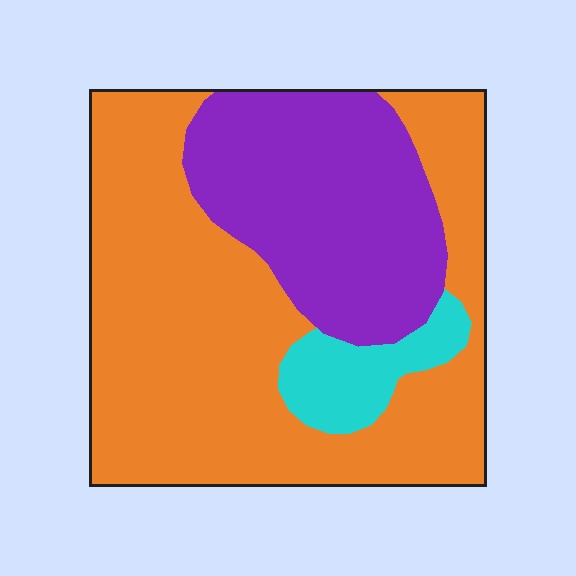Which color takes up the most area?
Orange, at roughly 60%.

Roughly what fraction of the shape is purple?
Purple takes up about one third (1/3) of the shape.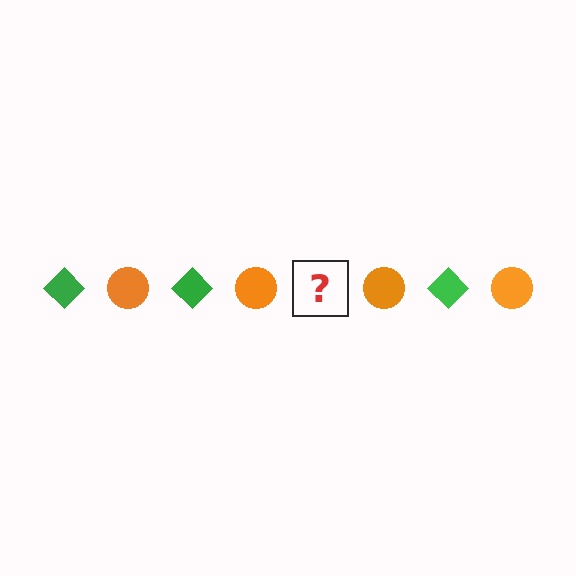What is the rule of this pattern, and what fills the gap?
The rule is that the pattern alternates between green diamond and orange circle. The gap should be filled with a green diamond.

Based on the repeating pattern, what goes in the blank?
The blank should be a green diamond.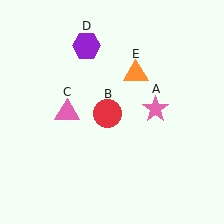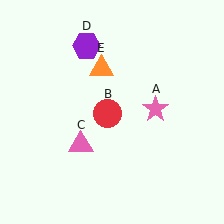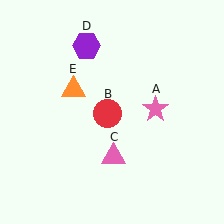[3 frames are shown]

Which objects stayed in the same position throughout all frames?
Pink star (object A) and red circle (object B) and purple hexagon (object D) remained stationary.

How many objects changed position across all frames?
2 objects changed position: pink triangle (object C), orange triangle (object E).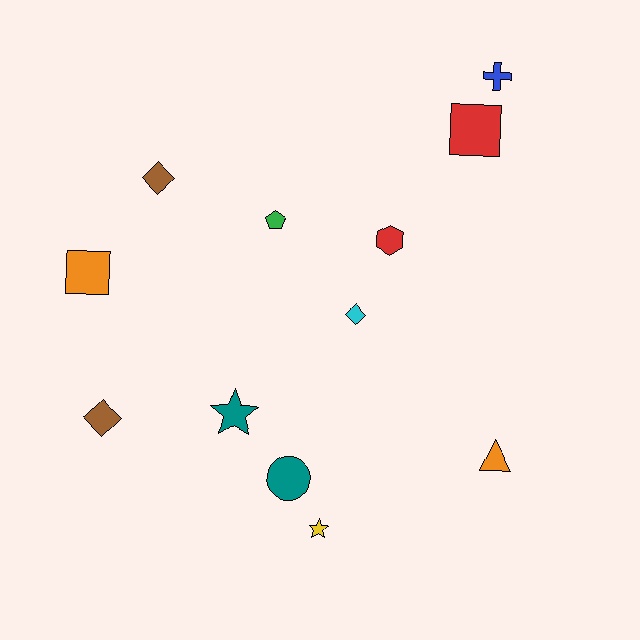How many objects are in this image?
There are 12 objects.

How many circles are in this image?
There is 1 circle.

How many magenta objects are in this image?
There are no magenta objects.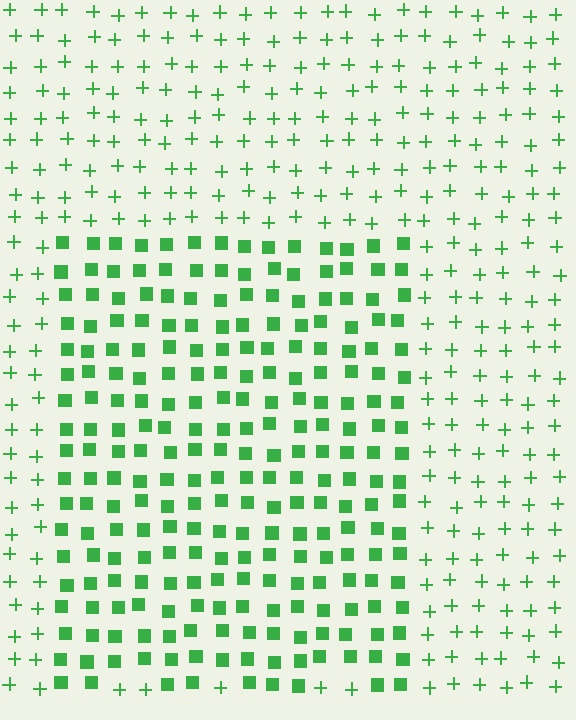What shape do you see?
I see a rectangle.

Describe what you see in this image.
The image is filled with small green elements arranged in a uniform grid. A rectangle-shaped region contains squares, while the surrounding area contains plus signs. The boundary is defined purely by the change in element shape.